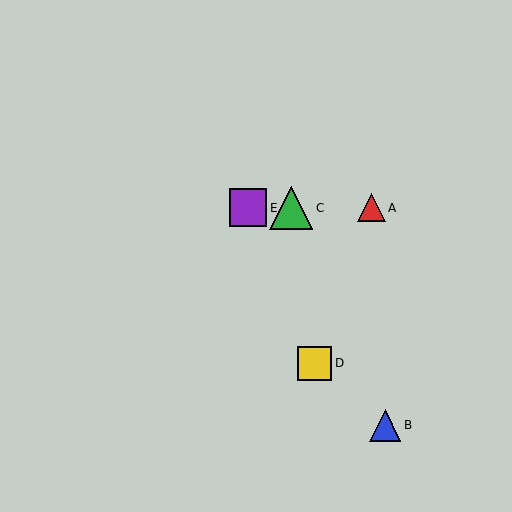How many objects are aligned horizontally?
3 objects (A, C, E) are aligned horizontally.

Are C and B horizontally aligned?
No, C is at y≈208 and B is at y≈425.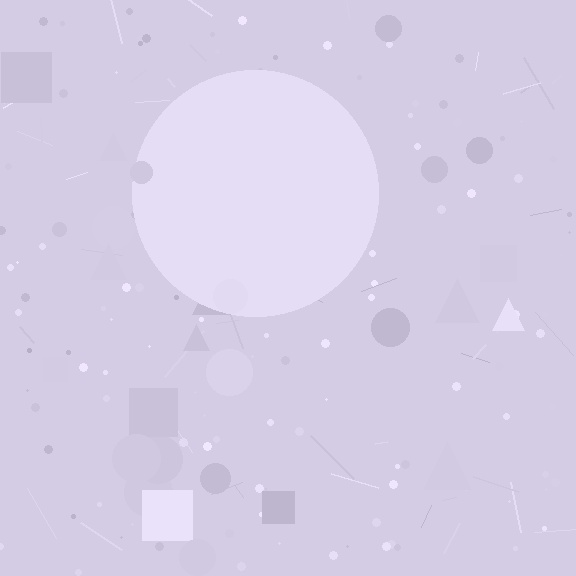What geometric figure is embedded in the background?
A circle is embedded in the background.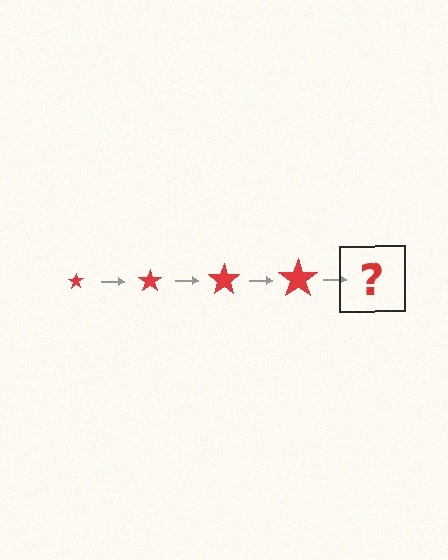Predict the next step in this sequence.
The next step is a red star, larger than the previous one.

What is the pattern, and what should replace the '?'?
The pattern is that the star gets progressively larger each step. The '?' should be a red star, larger than the previous one.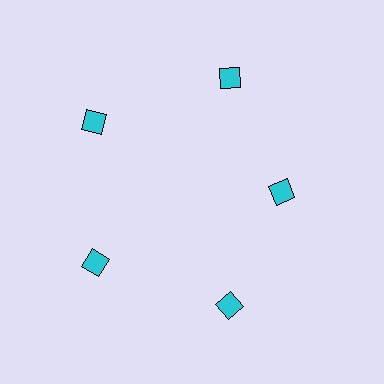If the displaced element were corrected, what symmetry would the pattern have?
It would have 5-fold rotational symmetry — the pattern would map onto itself every 72 degrees.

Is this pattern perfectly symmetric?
No. The 5 cyan diamonds are arranged in a ring, but one element near the 3 o'clock position is pulled inward toward the center, breaking the 5-fold rotational symmetry.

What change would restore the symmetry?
The symmetry would be restored by moving it outward, back onto the ring so that all 5 diamonds sit at equal angles and equal distance from the center.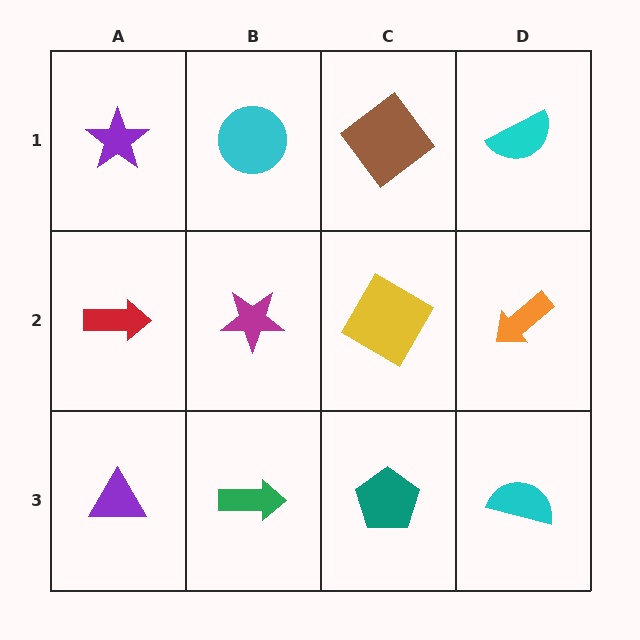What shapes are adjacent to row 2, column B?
A cyan circle (row 1, column B), a green arrow (row 3, column B), a red arrow (row 2, column A), a yellow diamond (row 2, column C).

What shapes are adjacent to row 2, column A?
A purple star (row 1, column A), a purple triangle (row 3, column A), a magenta star (row 2, column B).